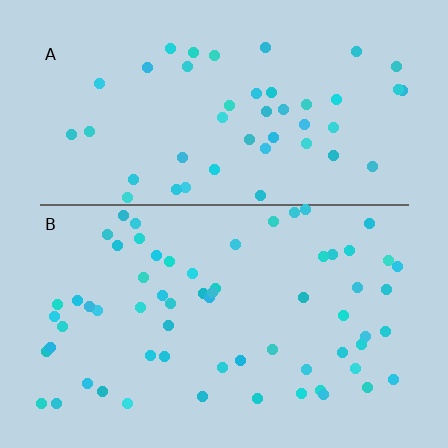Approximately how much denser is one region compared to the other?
Approximately 1.4× — region B over region A.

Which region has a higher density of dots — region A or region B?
B (the bottom).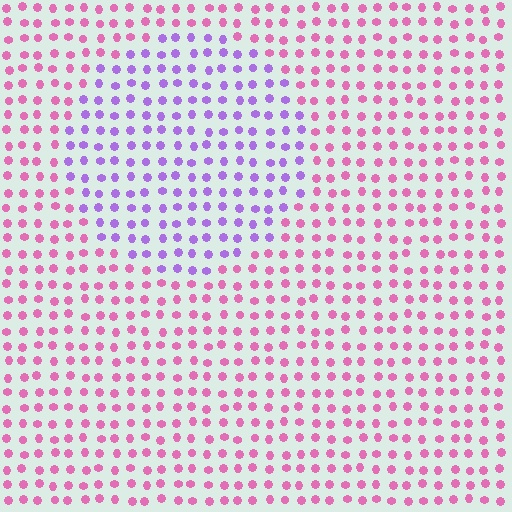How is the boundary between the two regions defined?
The boundary is defined purely by a slight shift in hue (about 52 degrees). Spacing, size, and orientation are identical on both sides.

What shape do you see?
I see a circle.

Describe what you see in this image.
The image is filled with small pink elements in a uniform arrangement. A circle-shaped region is visible where the elements are tinted to a slightly different hue, forming a subtle color boundary.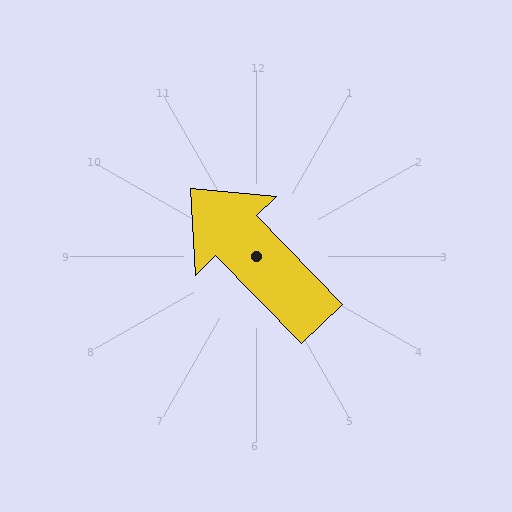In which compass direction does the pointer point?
Northwest.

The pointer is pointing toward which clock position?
Roughly 11 o'clock.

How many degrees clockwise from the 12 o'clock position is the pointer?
Approximately 316 degrees.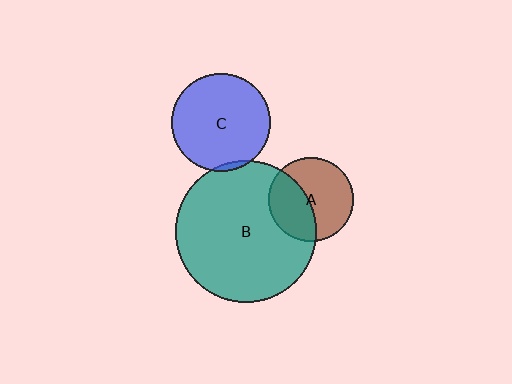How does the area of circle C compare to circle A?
Approximately 1.4 times.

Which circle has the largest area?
Circle B (teal).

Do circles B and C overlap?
Yes.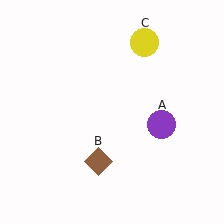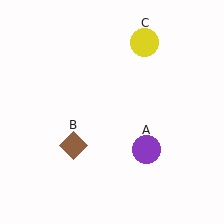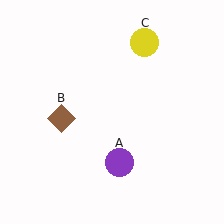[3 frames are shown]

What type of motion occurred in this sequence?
The purple circle (object A), brown diamond (object B) rotated clockwise around the center of the scene.